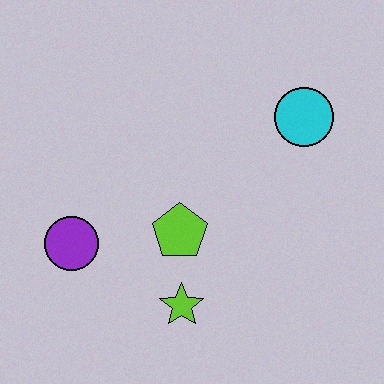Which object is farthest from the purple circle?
The cyan circle is farthest from the purple circle.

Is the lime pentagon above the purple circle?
Yes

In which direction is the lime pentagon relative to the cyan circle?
The lime pentagon is to the left of the cyan circle.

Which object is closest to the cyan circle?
The lime pentagon is closest to the cyan circle.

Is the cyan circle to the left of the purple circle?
No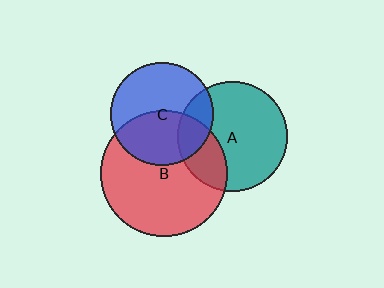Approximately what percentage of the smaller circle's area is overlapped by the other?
Approximately 20%.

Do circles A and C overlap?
Yes.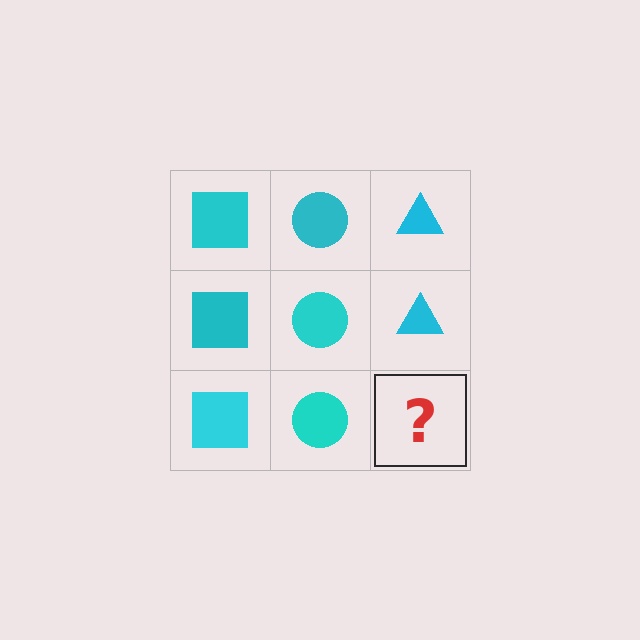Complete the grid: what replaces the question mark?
The question mark should be replaced with a cyan triangle.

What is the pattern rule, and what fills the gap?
The rule is that each column has a consistent shape. The gap should be filled with a cyan triangle.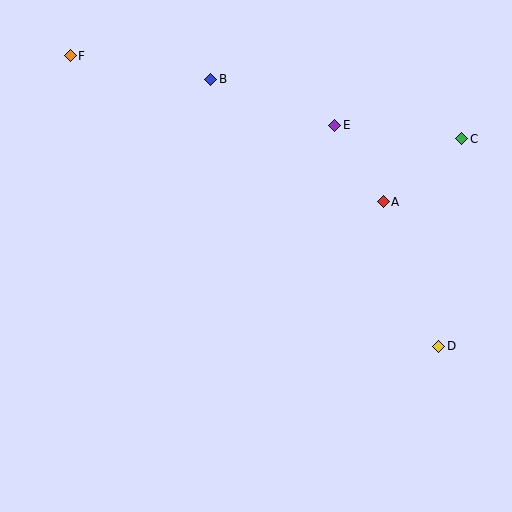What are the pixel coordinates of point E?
Point E is at (335, 125).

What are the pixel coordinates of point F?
Point F is at (70, 56).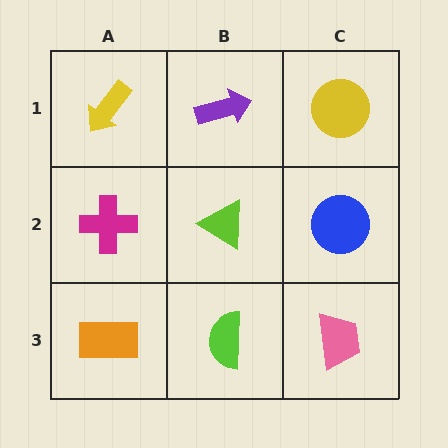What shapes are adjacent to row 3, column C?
A blue circle (row 2, column C), a lime semicircle (row 3, column B).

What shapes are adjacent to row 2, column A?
A yellow arrow (row 1, column A), an orange rectangle (row 3, column A), a lime triangle (row 2, column B).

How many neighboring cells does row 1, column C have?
2.